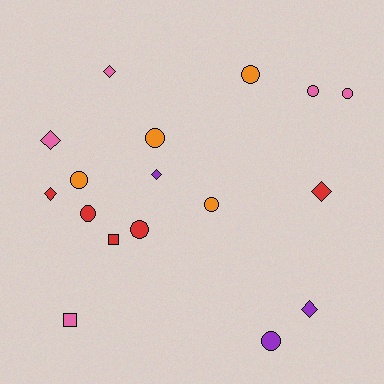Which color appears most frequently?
Red, with 5 objects.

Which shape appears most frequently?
Circle, with 9 objects.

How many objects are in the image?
There are 17 objects.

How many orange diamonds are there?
There are no orange diamonds.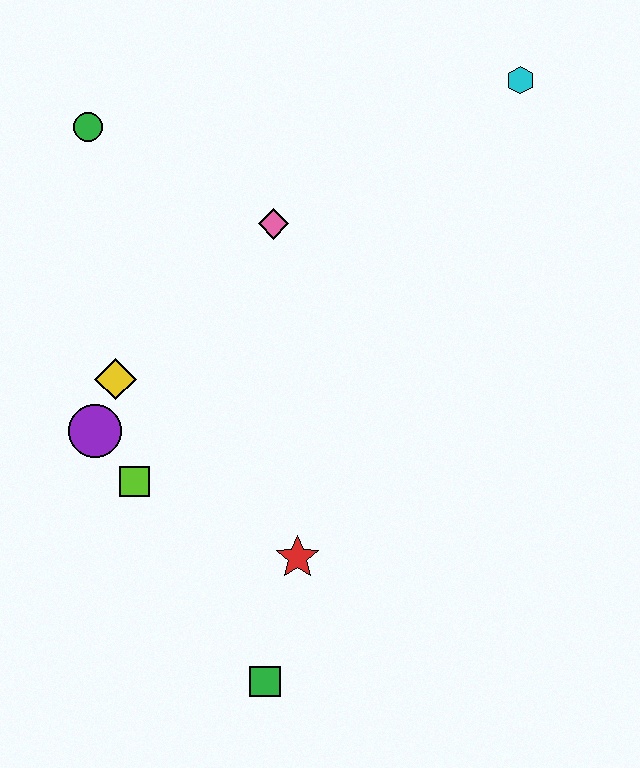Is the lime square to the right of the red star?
No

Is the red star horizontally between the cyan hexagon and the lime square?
Yes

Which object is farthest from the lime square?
The cyan hexagon is farthest from the lime square.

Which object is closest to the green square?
The red star is closest to the green square.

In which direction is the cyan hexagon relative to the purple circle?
The cyan hexagon is to the right of the purple circle.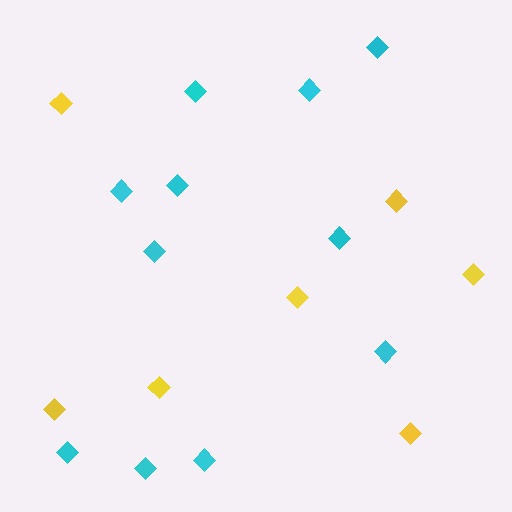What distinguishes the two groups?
There are 2 groups: one group of yellow diamonds (7) and one group of cyan diamonds (11).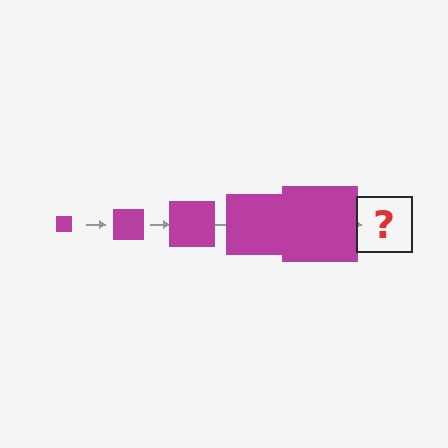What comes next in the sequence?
The next element should be a magenta square, larger than the previous one.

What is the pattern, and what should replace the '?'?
The pattern is that the square gets progressively larger each step. The '?' should be a magenta square, larger than the previous one.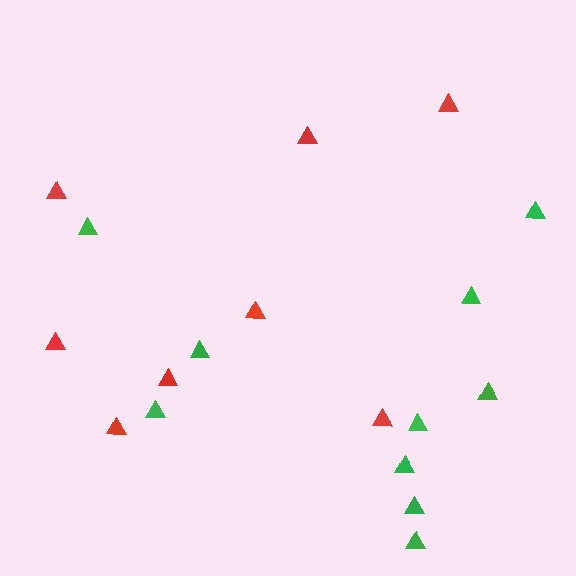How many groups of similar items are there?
There are 2 groups: one group of green triangles (10) and one group of red triangles (8).